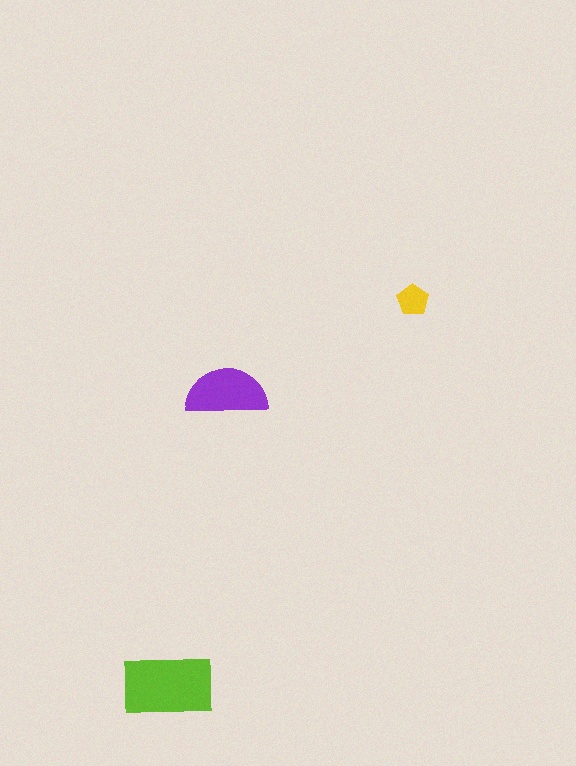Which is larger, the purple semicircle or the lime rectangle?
The lime rectangle.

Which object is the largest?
The lime rectangle.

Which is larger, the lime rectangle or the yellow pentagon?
The lime rectangle.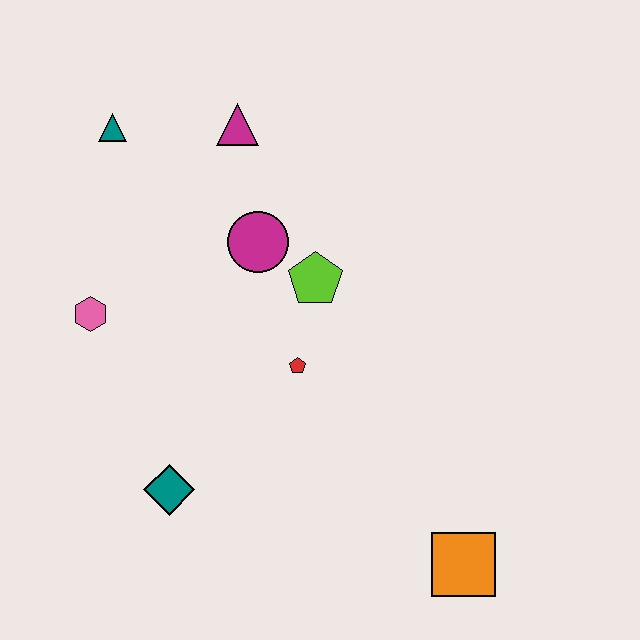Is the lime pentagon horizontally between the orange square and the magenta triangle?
Yes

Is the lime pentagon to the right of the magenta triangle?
Yes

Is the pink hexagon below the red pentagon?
No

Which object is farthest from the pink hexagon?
The orange square is farthest from the pink hexagon.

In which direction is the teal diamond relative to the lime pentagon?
The teal diamond is below the lime pentagon.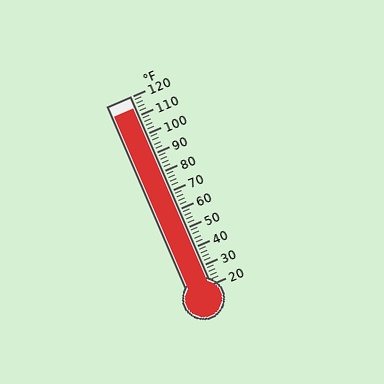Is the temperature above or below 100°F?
The temperature is above 100°F.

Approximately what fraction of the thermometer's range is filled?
The thermometer is filled to approximately 95% of its range.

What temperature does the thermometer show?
The thermometer shows approximately 114°F.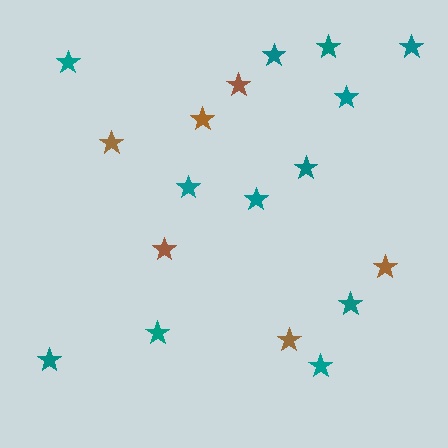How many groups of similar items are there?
There are 2 groups: one group of brown stars (6) and one group of teal stars (12).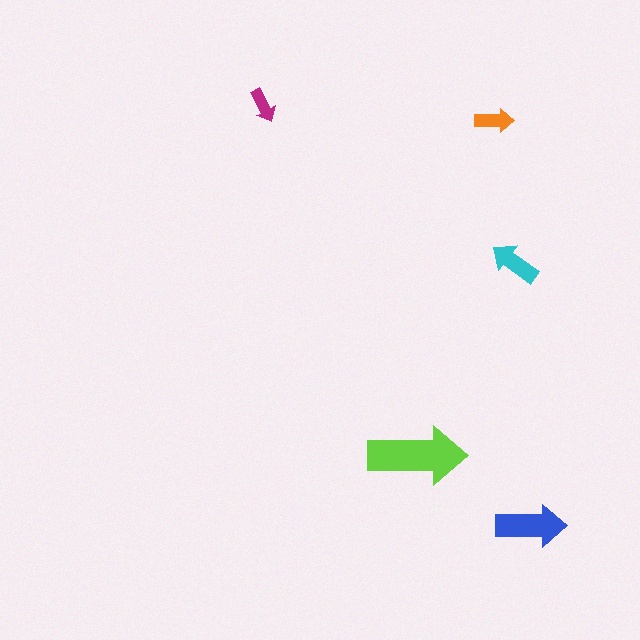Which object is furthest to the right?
The blue arrow is rightmost.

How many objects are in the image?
There are 5 objects in the image.